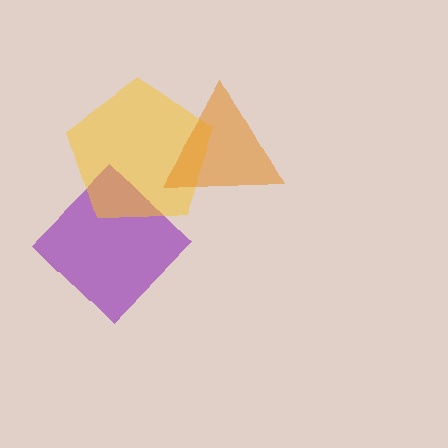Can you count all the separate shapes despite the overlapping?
Yes, there are 3 separate shapes.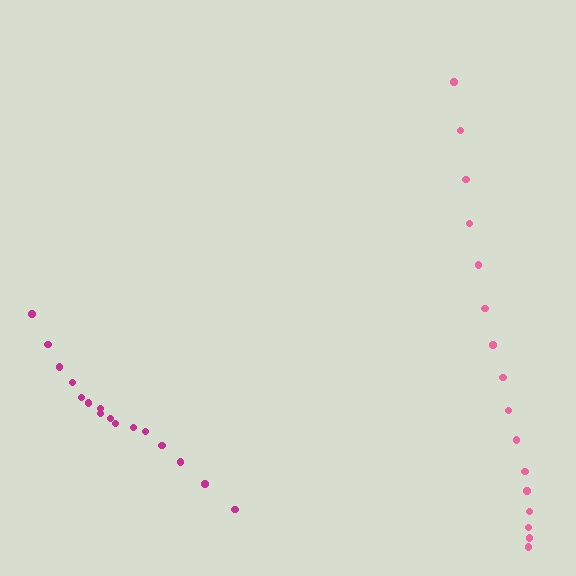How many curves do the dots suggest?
There are 2 distinct paths.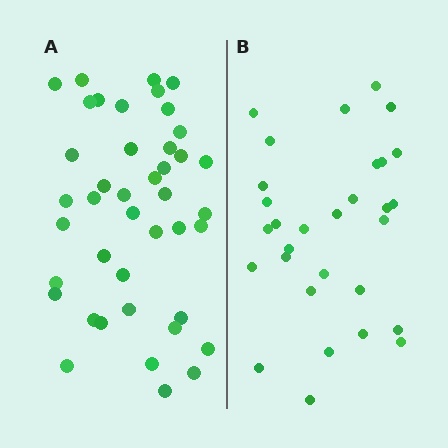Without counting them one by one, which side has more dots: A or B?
Region A (the left region) has more dots.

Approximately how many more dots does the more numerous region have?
Region A has roughly 12 or so more dots than region B.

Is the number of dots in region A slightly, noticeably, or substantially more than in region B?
Region A has noticeably more, but not dramatically so. The ratio is roughly 1.4 to 1.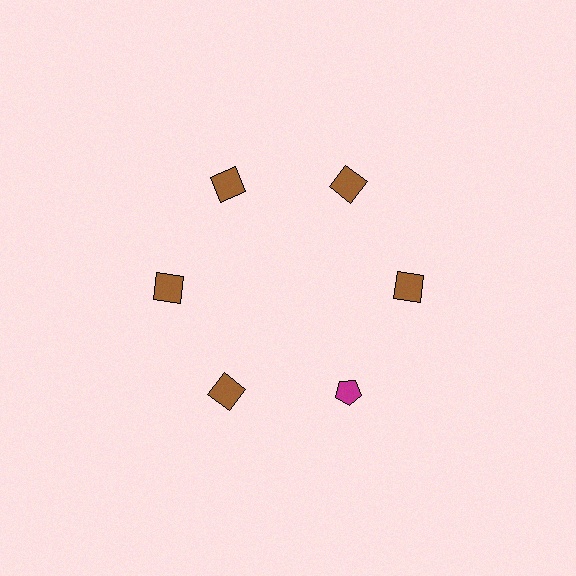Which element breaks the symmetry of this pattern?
The magenta pentagon at roughly the 5 o'clock position breaks the symmetry. All other shapes are brown squares.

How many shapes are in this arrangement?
There are 6 shapes arranged in a ring pattern.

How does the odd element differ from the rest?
It differs in both color (magenta instead of brown) and shape (pentagon instead of square).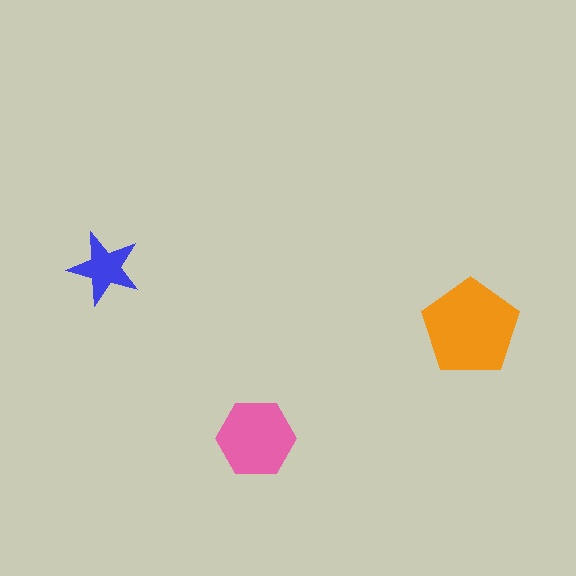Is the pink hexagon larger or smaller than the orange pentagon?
Smaller.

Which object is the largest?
The orange pentagon.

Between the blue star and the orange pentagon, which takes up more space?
The orange pentagon.